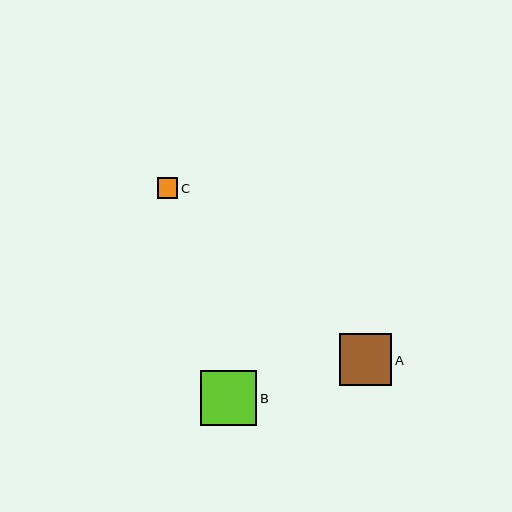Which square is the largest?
Square B is the largest with a size of approximately 56 pixels.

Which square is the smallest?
Square C is the smallest with a size of approximately 20 pixels.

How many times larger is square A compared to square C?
Square A is approximately 2.5 times the size of square C.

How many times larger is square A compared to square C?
Square A is approximately 2.5 times the size of square C.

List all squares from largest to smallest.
From largest to smallest: B, A, C.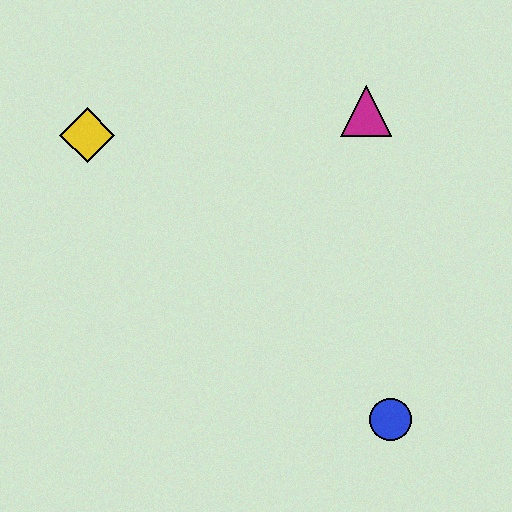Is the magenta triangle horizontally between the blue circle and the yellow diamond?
Yes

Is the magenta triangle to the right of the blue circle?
No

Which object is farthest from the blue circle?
The yellow diamond is farthest from the blue circle.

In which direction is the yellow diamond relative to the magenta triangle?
The yellow diamond is to the left of the magenta triangle.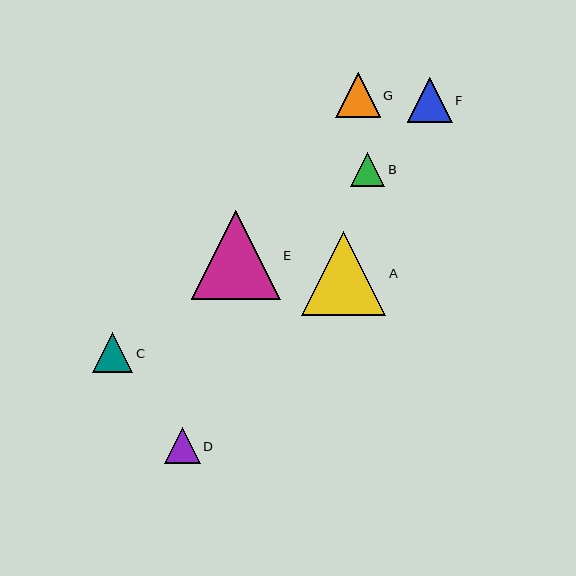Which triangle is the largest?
Triangle E is the largest with a size of approximately 89 pixels.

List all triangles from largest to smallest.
From largest to smallest: E, A, G, F, C, D, B.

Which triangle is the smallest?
Triangle B is the smallest with a size of approximately 34 pixels.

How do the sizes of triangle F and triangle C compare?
Triangle F and triangle C are approximately the same size.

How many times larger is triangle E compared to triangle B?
Triangle E is approximately 2.6 times the size of triangle B.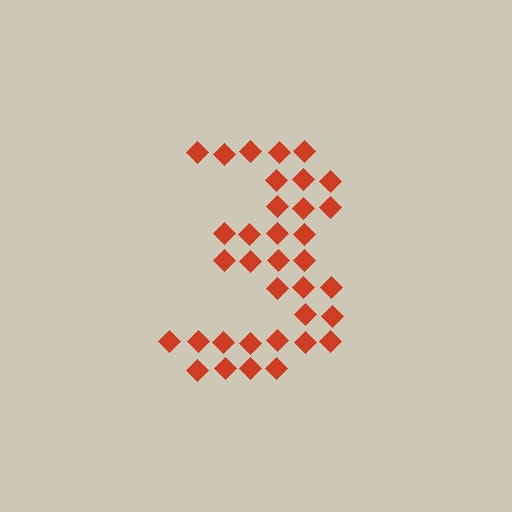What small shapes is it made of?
It is made of small diamonds.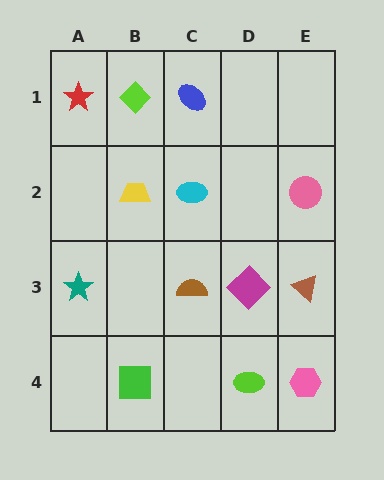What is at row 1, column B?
A lime diamond.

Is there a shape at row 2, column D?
No, that cell is empty.